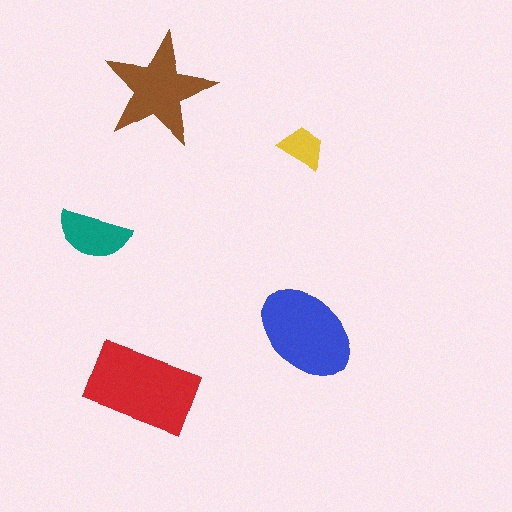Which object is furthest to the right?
The blue ellipse is rightmost.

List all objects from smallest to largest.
The yellow trapezoid, the teal semicircle, the brown star, the blue ellipse, the red rectangle.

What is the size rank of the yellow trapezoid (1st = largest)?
5th.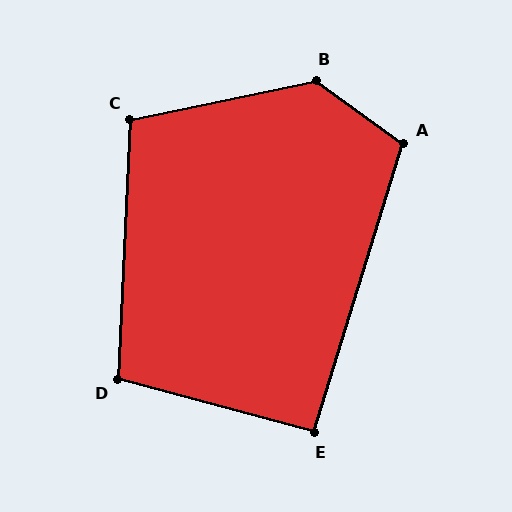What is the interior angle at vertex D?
Approximately 102 degrees (obtuse).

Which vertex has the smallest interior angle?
E, at approximately 92 degrees.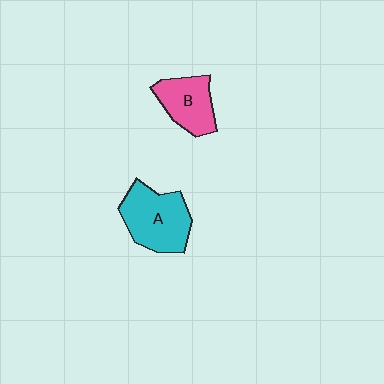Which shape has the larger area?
Shape A (cyan).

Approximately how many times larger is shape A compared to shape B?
Approximately 1.4 times.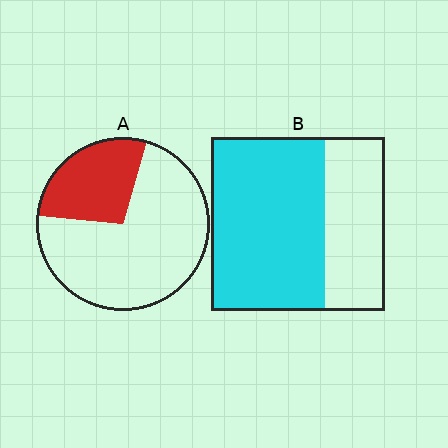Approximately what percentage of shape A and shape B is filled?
A is approximately 30% and B is approximately 65%.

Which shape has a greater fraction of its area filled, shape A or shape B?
Shape B.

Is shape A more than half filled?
No.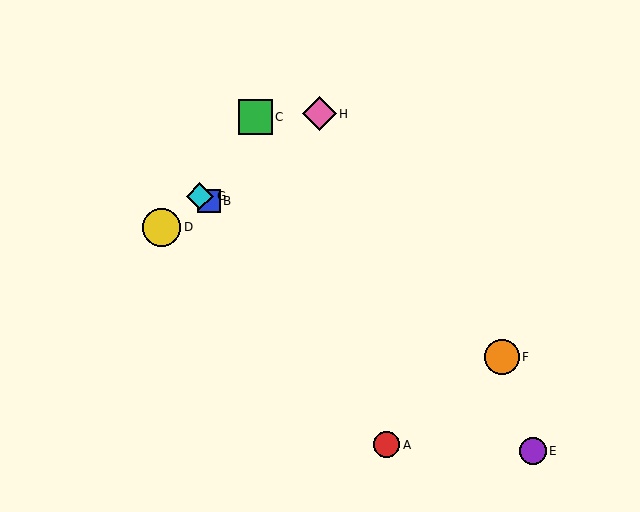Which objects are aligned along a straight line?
Objects B, F, G are aligned along a straight line.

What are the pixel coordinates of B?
Object B is at (209, 201).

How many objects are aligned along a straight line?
3 objects (B, F, G) are aligned along a straight line.